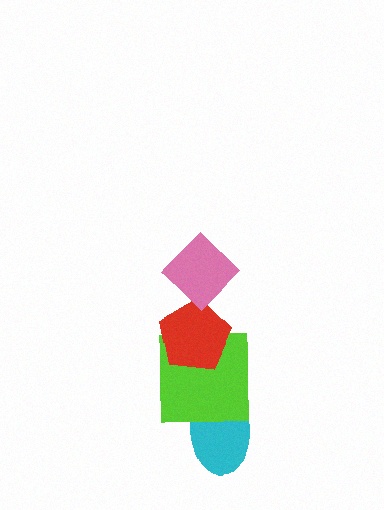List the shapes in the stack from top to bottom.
From top to bottom: the pink diamond, the red pentagon, the lime square, the cyan ellipse.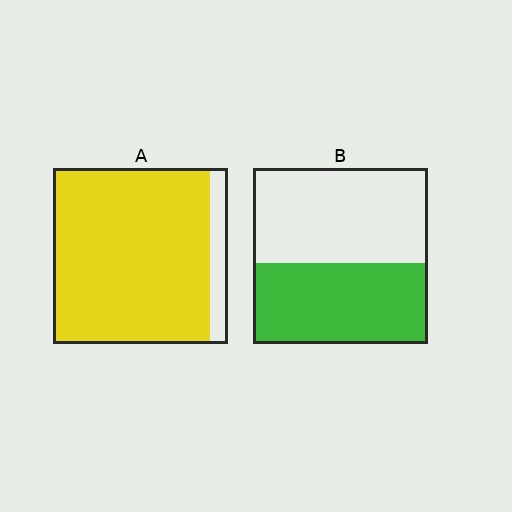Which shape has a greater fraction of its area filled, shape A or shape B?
Shape A.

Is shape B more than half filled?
Roughly half.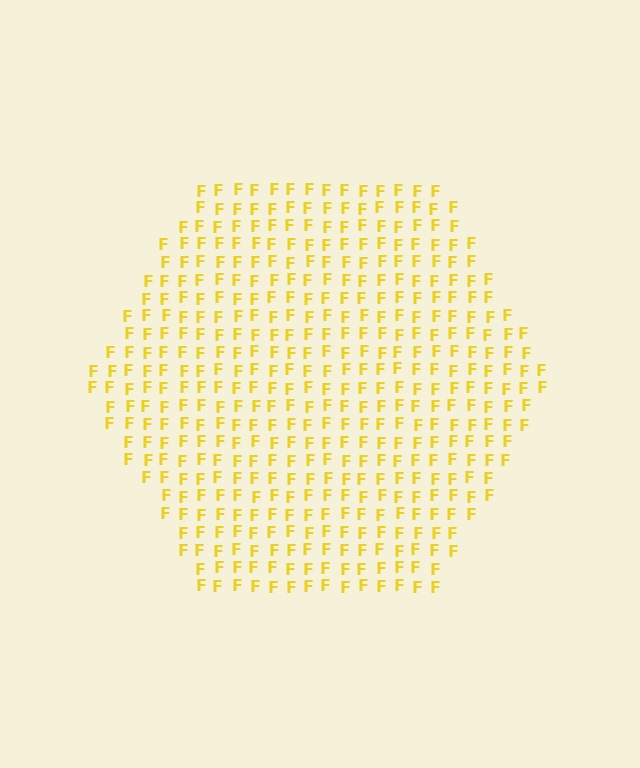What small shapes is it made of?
It is made of small letter F's.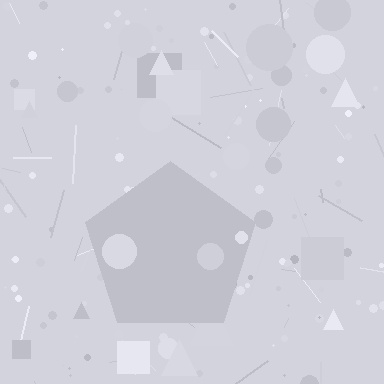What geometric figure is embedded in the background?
A pentagon is embedded in the background.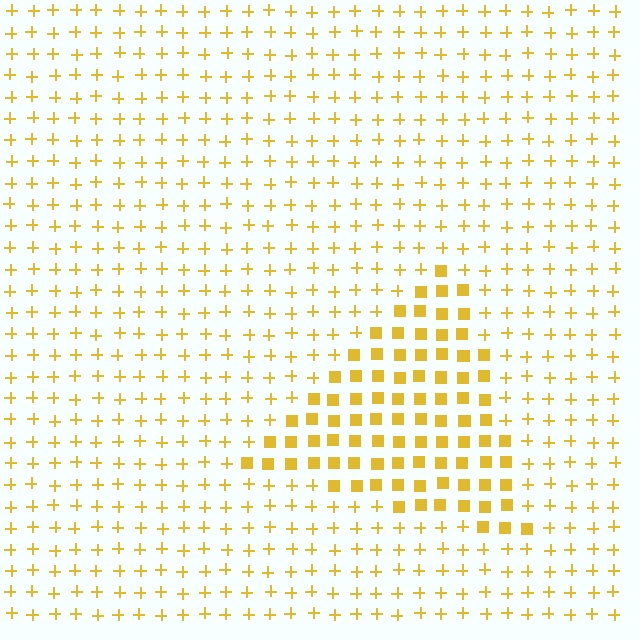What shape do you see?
I see a triangle.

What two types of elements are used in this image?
The image uses squares inside the triangle region and plus signs outside it.